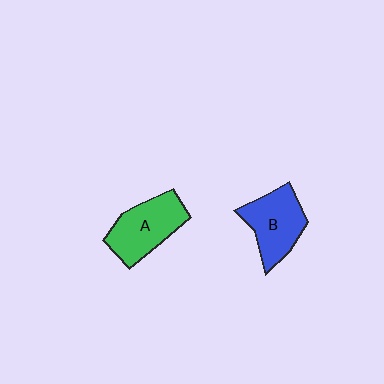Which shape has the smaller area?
Shape B (blue).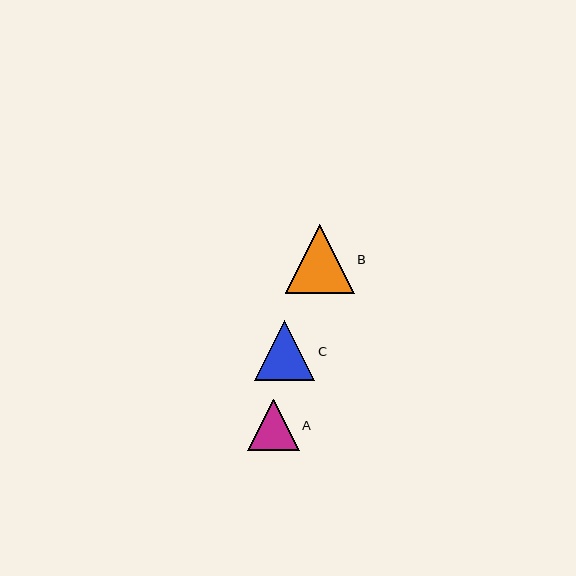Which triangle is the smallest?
Triangle A is the smallest with a size of approximately 51 pixels.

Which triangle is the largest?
Triangle B is the largest with a size of approximately 69 pixels.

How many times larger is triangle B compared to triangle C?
Triangle B is approximately 1.1 times the size of triangle C.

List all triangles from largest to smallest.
From largest to smallest: B, C, A.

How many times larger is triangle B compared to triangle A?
Triangle B is approximately 1.3 times the size of triangle A.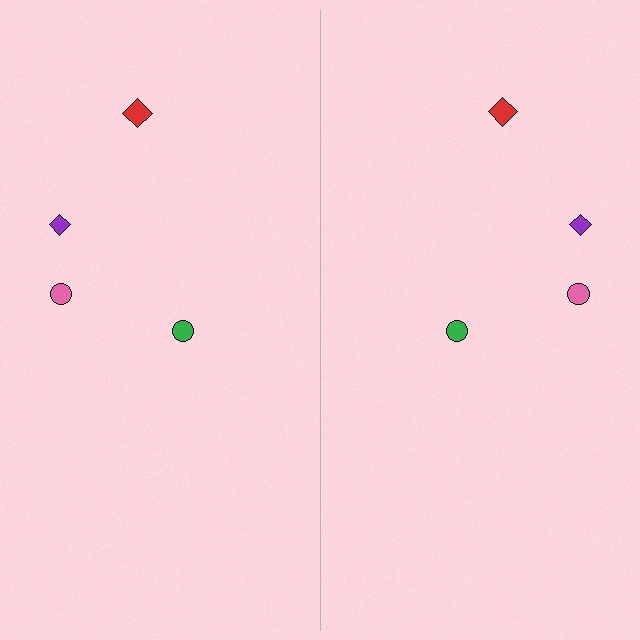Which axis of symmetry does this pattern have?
The pattern has a vertical axis of symmetry running through the center of the image.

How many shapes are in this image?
There are 8 shapes in this image.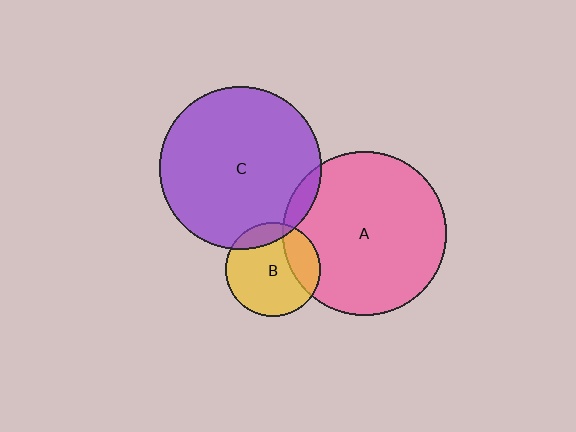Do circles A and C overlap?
Yes.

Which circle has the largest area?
Circle A (pink).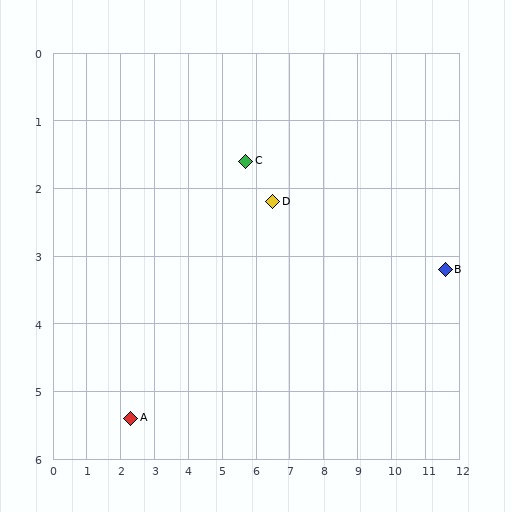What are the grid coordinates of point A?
Point A is at approximately (2.3, 5.4).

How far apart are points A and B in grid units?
Points A and B are about 9.6 grid units apart.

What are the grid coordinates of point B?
Point B is at approximately (11.6, 3.2).